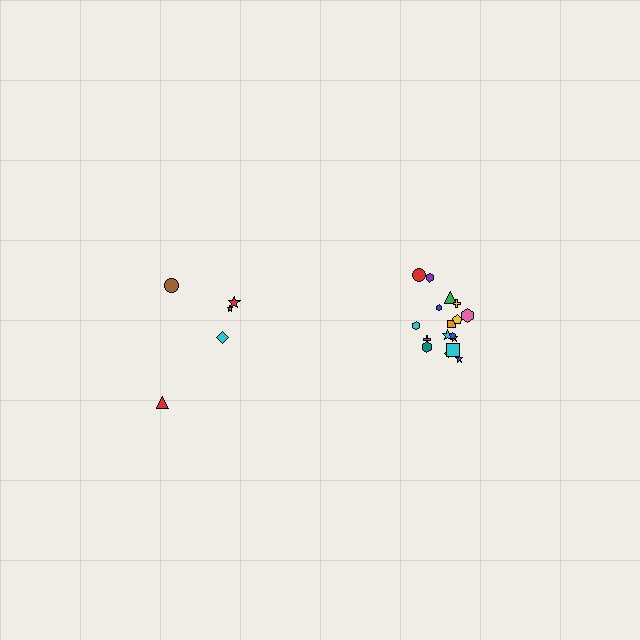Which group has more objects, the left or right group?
The right group.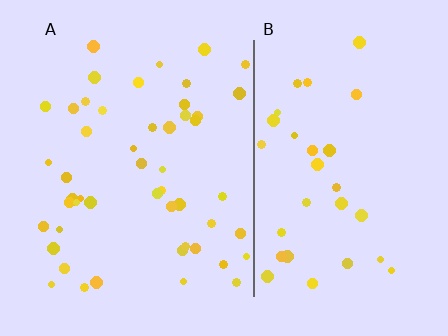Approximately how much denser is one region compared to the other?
Approximately 1.5× — region A over region B.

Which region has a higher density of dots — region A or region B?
A (the left).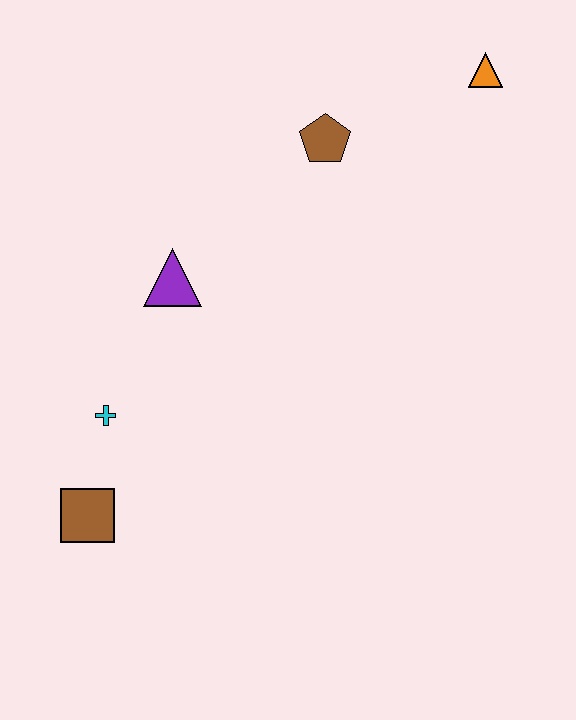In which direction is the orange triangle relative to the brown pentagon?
The orange triangle is to the right of the brown pentagon.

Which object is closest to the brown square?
The cyan cross is closest to the brown square.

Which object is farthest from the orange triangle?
The brown square is farthest from the orange triangle.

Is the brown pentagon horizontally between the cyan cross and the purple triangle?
No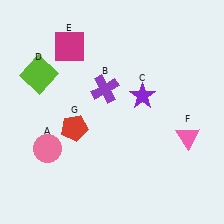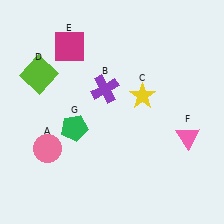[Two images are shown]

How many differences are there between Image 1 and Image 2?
There are 2 differences between the two images.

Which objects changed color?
C changed from purple to yellow. G changed from red to green.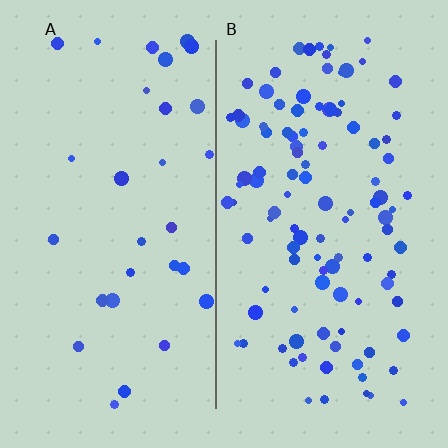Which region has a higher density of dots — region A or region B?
B (the right).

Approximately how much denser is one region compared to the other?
Approximately 3.5× — region B over region A.